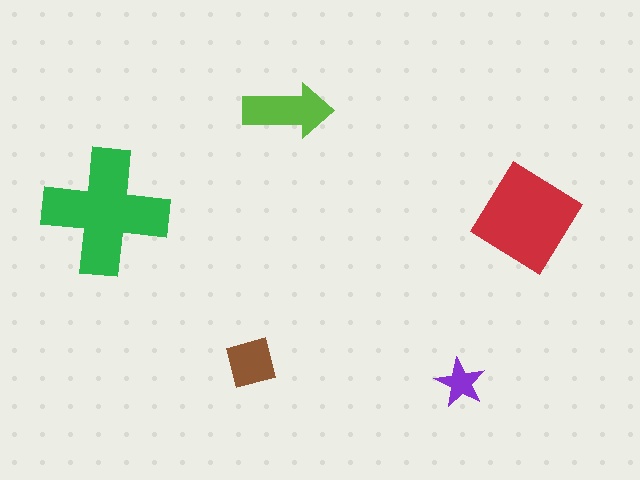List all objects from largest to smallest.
The green cross, the red diamond, the lime arrow, the brown square, the purple star.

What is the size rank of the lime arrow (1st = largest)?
3rd.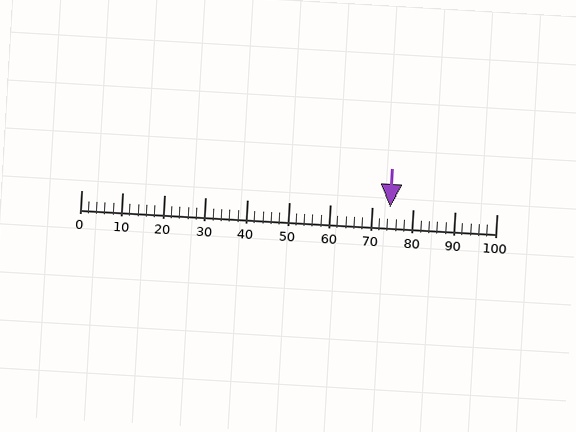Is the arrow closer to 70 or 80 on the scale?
The arrow is closer to 70.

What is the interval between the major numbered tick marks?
The major tick marks are spaced 10 units apart.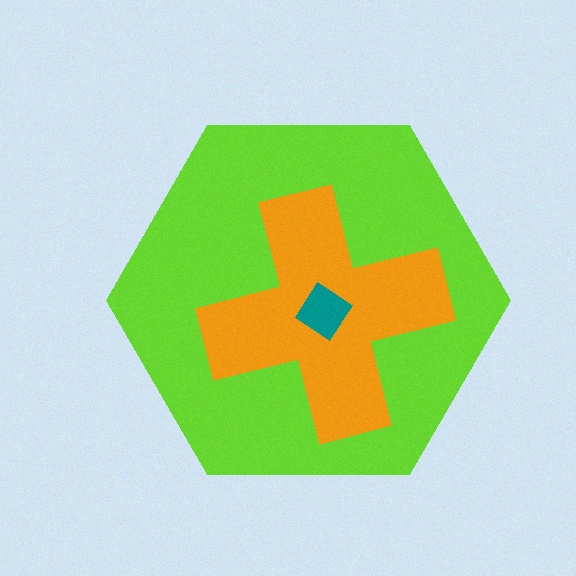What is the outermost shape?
The lime hexagon.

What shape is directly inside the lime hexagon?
The orange cross.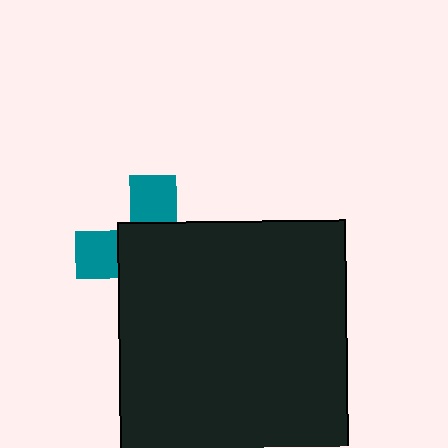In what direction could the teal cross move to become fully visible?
The teal cross could move toward the upper-left. That would shift it out from behind the black rectangle entirely.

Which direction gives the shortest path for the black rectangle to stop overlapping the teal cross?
Moving toward the lower-right gives the shortest separation.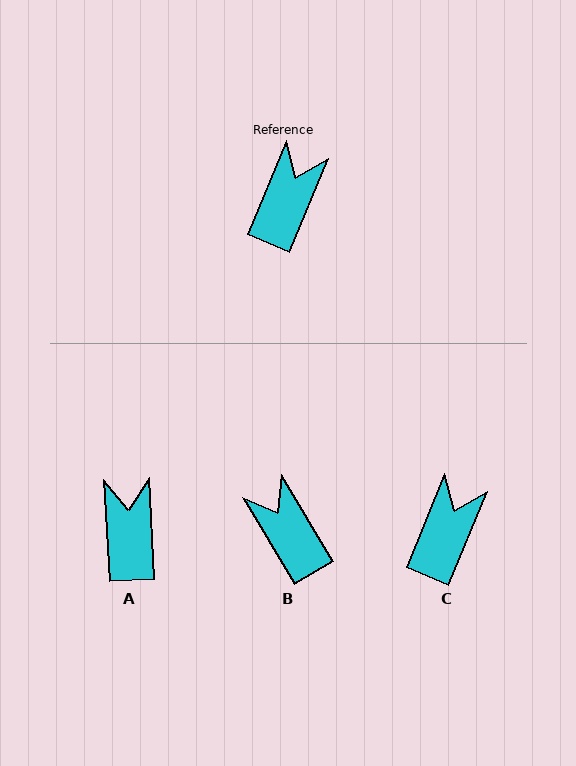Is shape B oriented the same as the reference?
No, it is off by about 53 degrees.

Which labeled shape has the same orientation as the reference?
C.